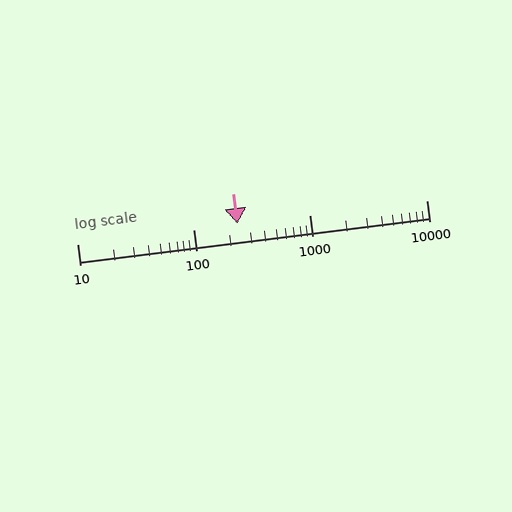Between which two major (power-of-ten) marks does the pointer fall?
The pointer is between 100 and 1000.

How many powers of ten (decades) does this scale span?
The scale spans 3 decades, from 10 to 10000.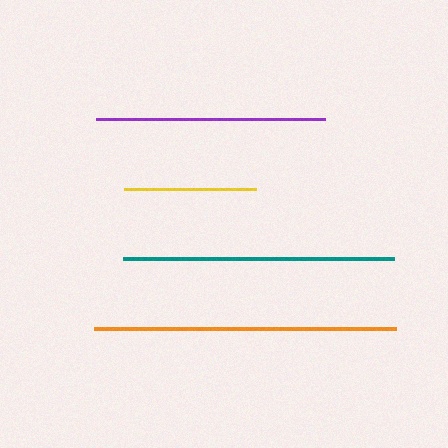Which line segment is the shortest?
The yellow line is the shortest at approximately 132 pixels.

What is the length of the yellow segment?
The yellow segment is approximately 132 pixels long.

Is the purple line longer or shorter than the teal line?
The teal line is longer than the purple line.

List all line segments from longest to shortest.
From longest to shortest: orange, teal, purple, yellow.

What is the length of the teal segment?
The teal segment is approximately 271 pixels long.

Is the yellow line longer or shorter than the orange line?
The orange line is longer than the yellow line.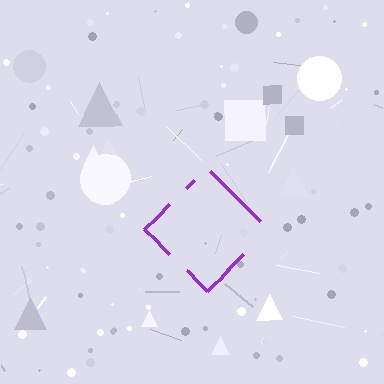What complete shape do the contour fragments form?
The contour fragments form a diamond.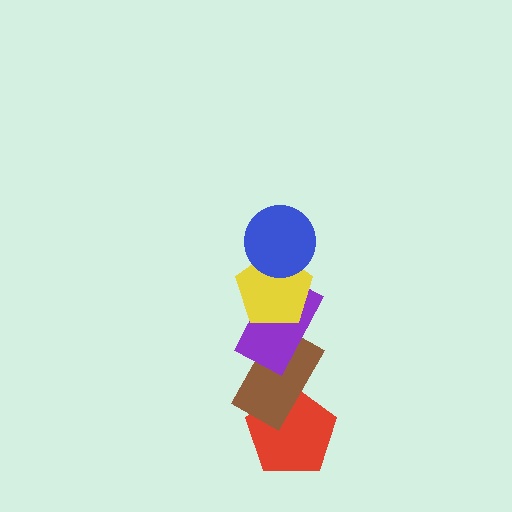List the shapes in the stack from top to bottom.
From top to bottom: the blue circle, the yellow pentagon, the purple rectangle, the brown rectangle, the red pentagon.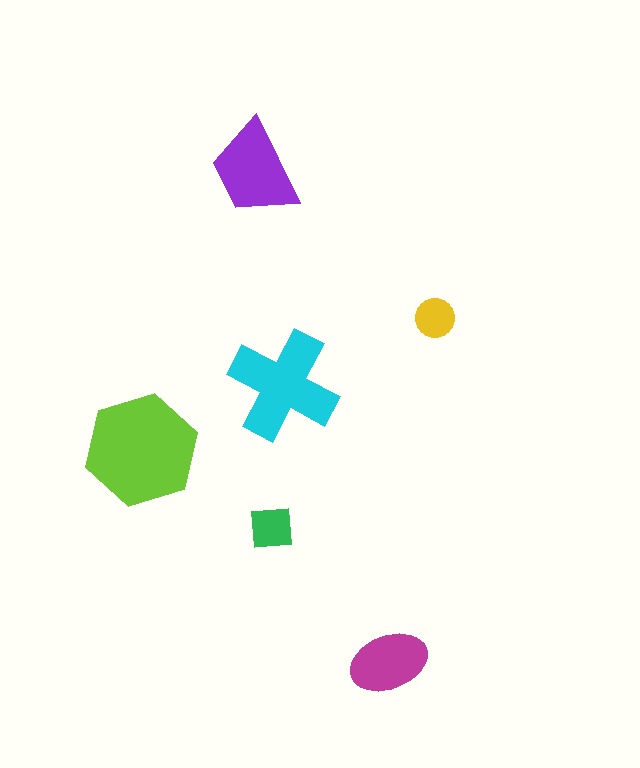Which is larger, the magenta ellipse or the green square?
The magenta ellipse.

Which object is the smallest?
The yellow circle.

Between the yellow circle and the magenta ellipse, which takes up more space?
The magenta ellipse.